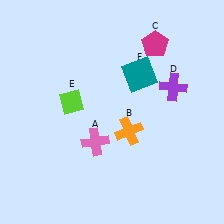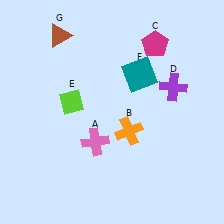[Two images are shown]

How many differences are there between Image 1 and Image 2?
There is 1 difference between the two images.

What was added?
A brown triangle (G) was added in Image 2.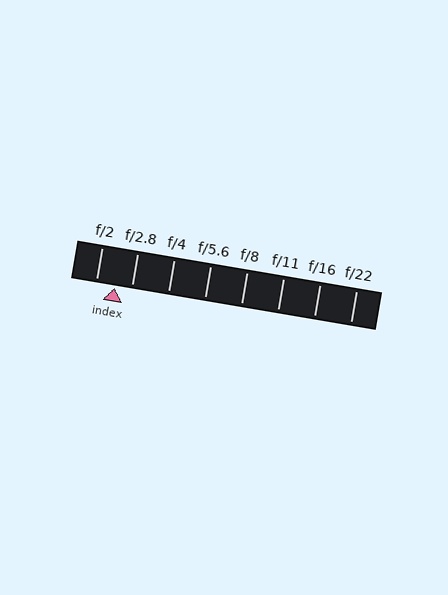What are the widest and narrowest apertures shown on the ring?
The widest aperture shown is f/2 and the narrowest is f/22.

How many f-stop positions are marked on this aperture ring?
There are 8 f-stop positions marked.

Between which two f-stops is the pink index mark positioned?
The index mark is between f/2 and f/2.8.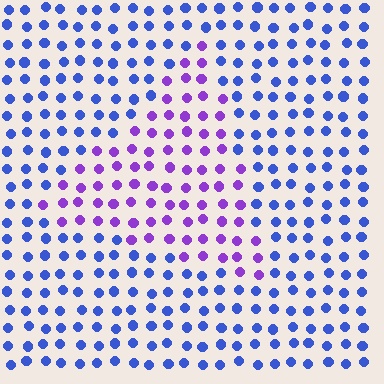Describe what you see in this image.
The image is filled with small blue elements in a uniform arrangement. A triangle-shaped region is visible where the elements are tinted to a slightly different hue, forming a subtle color boundary.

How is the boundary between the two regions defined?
The boundary is defined purely by a slight shift in hue (about 47 degrees). Spacing, size, and orientation are identical on both sides.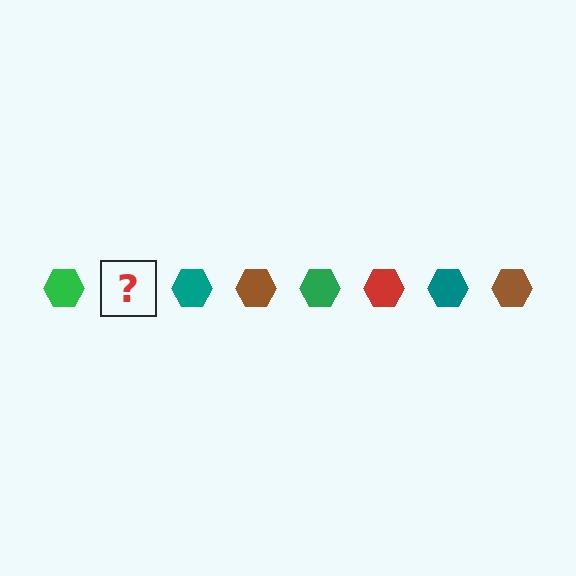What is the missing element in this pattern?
The missing element is a red hexagon.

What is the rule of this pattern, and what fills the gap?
The rule is that the pattern cycles through green, red, teal, brown hexagons. The gap should be filled with a red hexagon.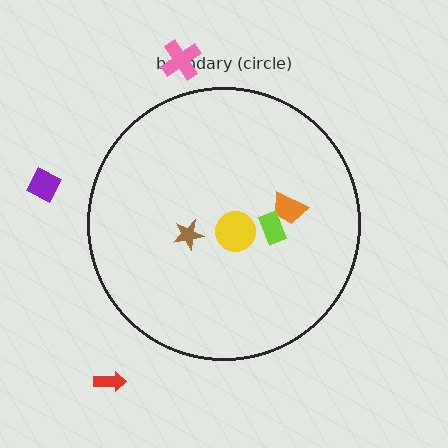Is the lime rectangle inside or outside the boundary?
Inside.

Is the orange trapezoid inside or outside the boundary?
Inside.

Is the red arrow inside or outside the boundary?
Outside.